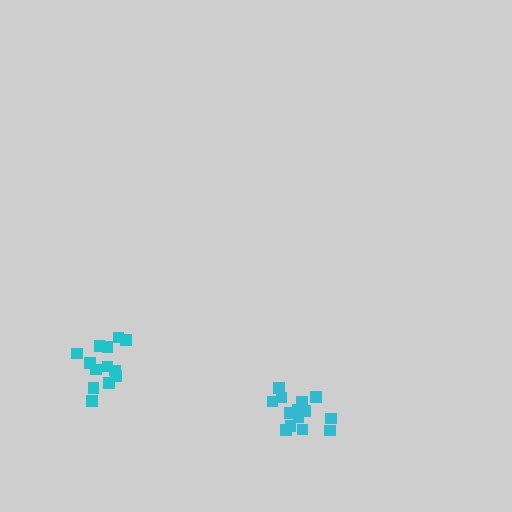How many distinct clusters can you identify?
There are 2 distinct clusters.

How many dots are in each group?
Group 1: 14 dots, Group 2: 13 dots (27 total).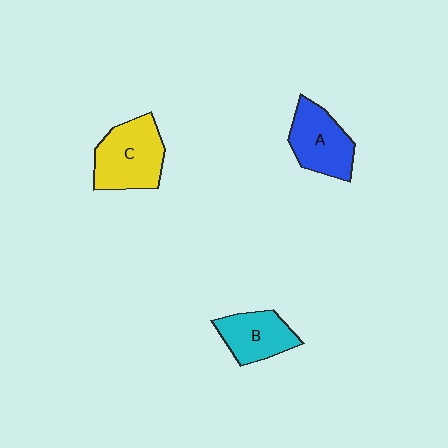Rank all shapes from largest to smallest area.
From largest to smallest: C (yellow), A (blue), B (cyan).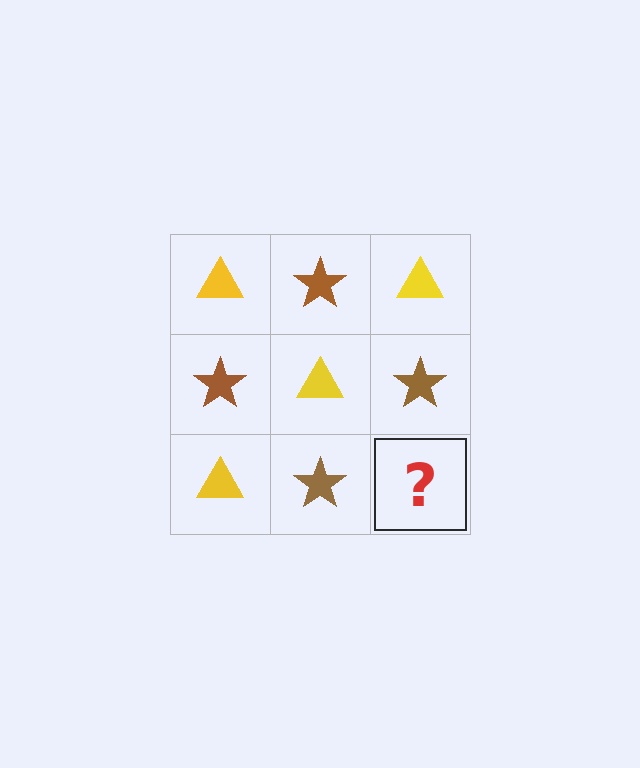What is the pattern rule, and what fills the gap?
The rule is that it alternates yellow triangle and brown star in a checkerboard pattern. The gap should be filled with a yellow triangle.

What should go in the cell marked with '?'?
The missing cell should contain a yellow triangle.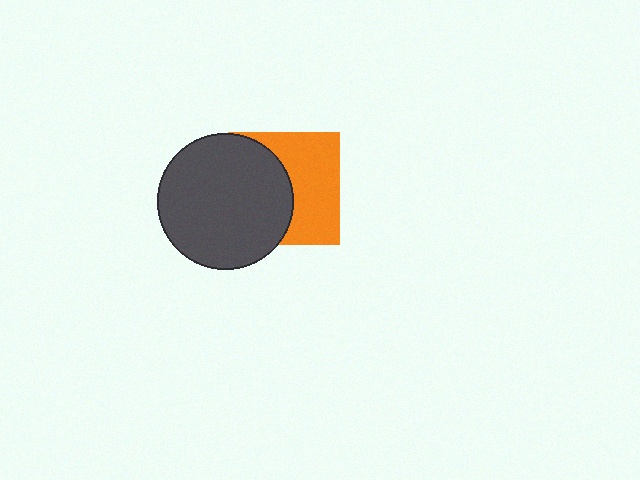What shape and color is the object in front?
The object in front is a dark gray circle.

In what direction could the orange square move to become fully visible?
The orange square could move right. That would shift it out from behind the dark gray circle entirely.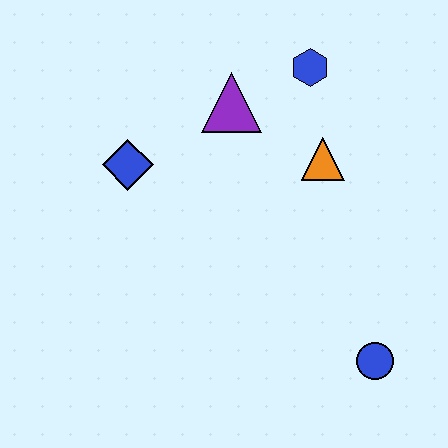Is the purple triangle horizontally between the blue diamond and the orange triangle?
Yes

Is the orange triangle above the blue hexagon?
No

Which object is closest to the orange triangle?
The blue hexagon is closest to the orange triangle.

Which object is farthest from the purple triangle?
The blue circle is farthest from the purple triangle.